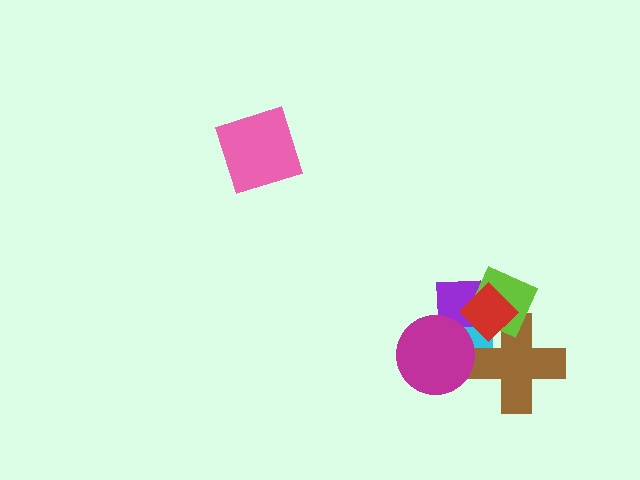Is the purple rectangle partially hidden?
Yes, it is partially covered by another shape.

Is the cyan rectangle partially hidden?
Yes, it is partially covered by another shape.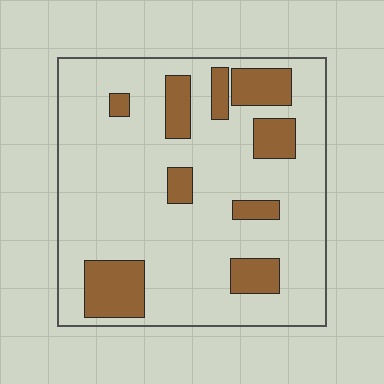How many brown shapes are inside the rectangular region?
9.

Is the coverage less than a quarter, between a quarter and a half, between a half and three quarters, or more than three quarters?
Less than a quarter.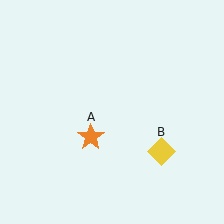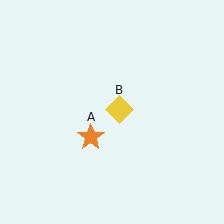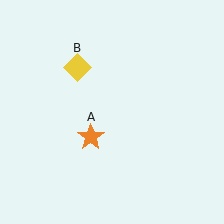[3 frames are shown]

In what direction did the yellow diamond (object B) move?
The yellow diamond (object B) moved up and to the left.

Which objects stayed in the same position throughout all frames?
Orange star (object A) remained stationary.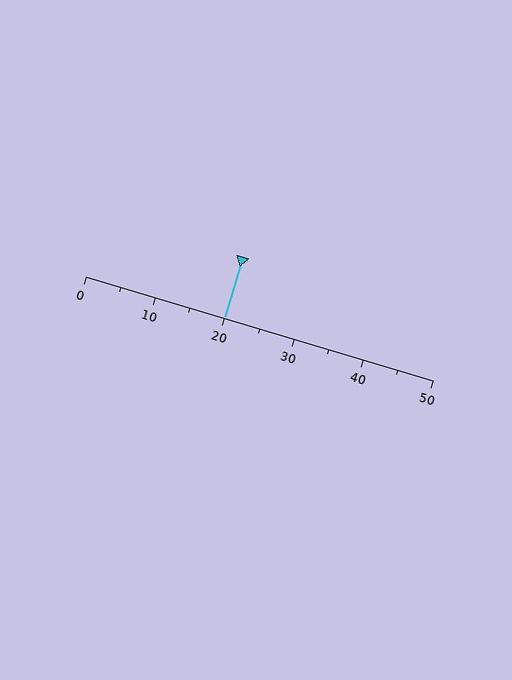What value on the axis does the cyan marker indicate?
The marker indicates approximately 20.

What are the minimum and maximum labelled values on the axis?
The axis runs from 0 to 50.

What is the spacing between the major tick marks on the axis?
The major ticks are spaced 10 apart.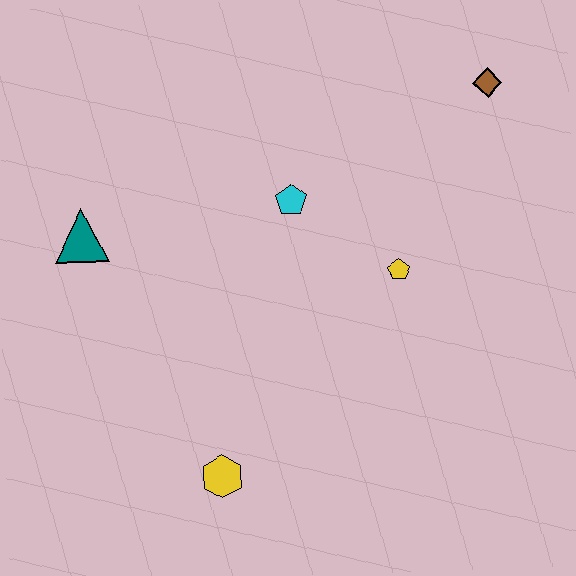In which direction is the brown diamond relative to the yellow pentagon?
The brown diamond is above the yellow pentagon.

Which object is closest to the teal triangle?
The cyan pentagon is closest to the teal triangle.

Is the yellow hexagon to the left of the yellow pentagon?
Yes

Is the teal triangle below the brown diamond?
Yes